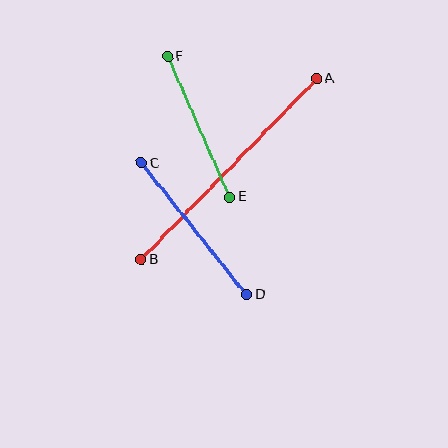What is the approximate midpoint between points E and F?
The midpoint is at approximately (199, 127) pixels.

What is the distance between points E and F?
The distance is approximately 154 pixels.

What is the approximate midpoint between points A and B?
The midpoint is at approximately (229, 169) pixels.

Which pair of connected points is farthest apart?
Points A and B are farthest apart.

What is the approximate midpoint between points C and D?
The midpoint is at approximately (194, 229) pixels.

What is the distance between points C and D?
The distance is approximately 169 pixels.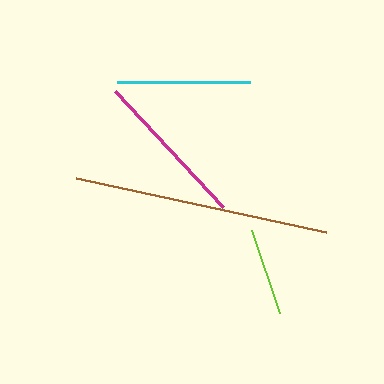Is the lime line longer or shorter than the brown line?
The brown line is longer than the lime line.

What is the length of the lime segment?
The lime segment is approximately 87 pixels long.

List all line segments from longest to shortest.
From longest to shortest: brown, magenta, cyan, lime.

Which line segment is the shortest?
The lime line is the shortest at approximately 87 pixels.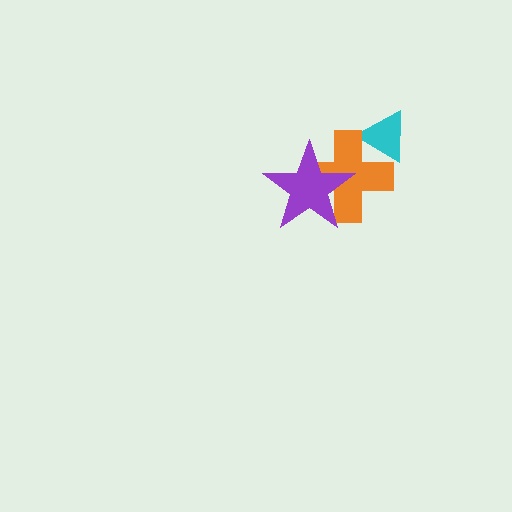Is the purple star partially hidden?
No, no other shape covers it.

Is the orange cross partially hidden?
Yes, it is partially covered by another shape.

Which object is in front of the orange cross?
The purple star is in front of the orange cross.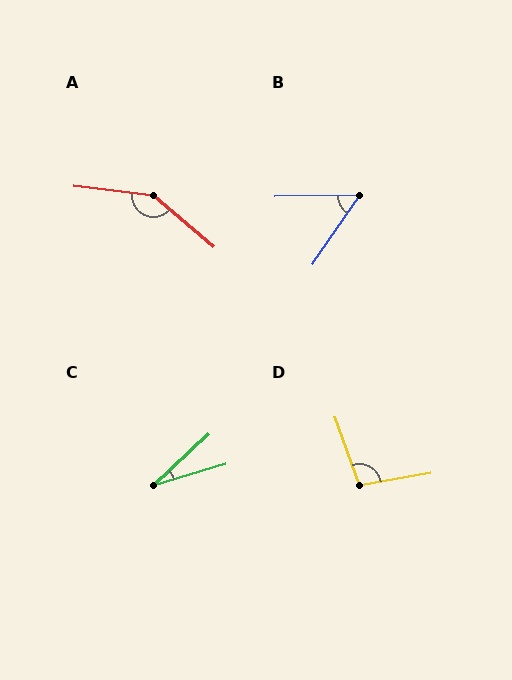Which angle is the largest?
A, at approximately 147 degrees.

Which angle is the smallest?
C, at approximately 27 degrees.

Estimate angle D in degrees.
Approximately 99 degrees.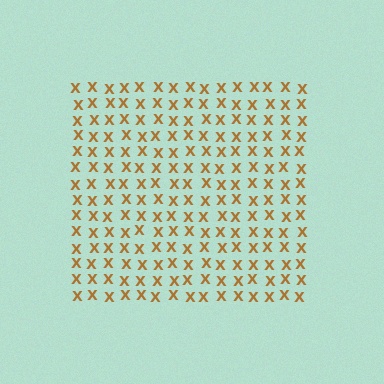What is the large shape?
The large shape is a square.